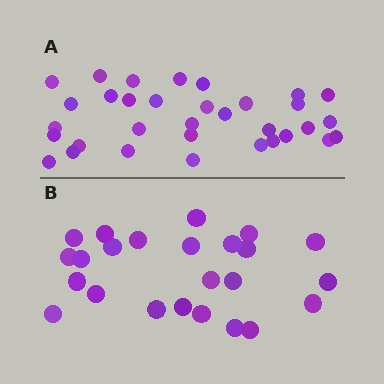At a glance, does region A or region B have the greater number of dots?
Region A (the top region) has more dots.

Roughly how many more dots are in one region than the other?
Region A has roughly 8 or so more dots than region B.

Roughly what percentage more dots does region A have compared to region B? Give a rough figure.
About 40% more.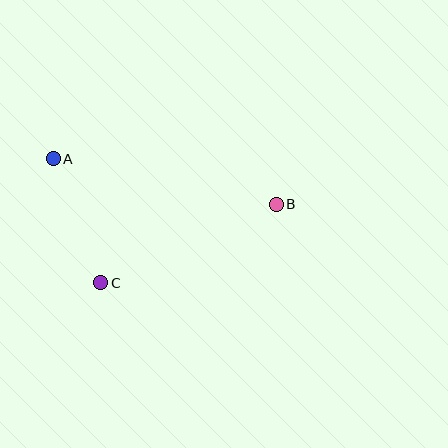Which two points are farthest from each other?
Points A and B are farthest from each other.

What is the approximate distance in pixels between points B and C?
The distance between B and C is approximately 192 pixels.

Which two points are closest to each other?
Points A and C are closest to each other.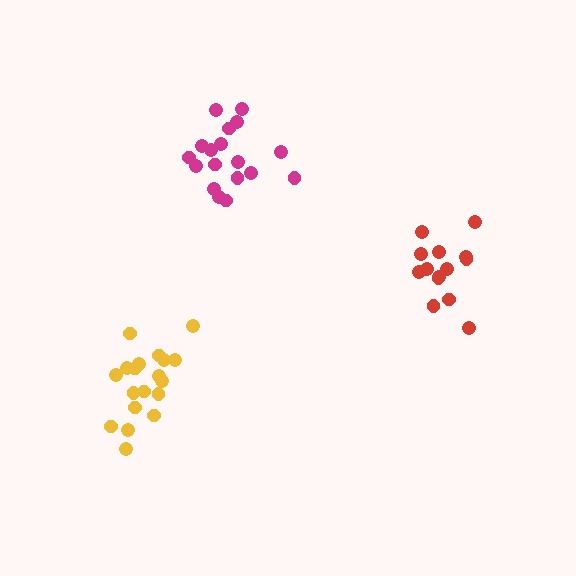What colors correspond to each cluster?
The clusters are colored: magenta, red, yellow.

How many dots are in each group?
Group 1: 18 dots, Group 2: 14 dots, Group 3: 19 dots (51 total).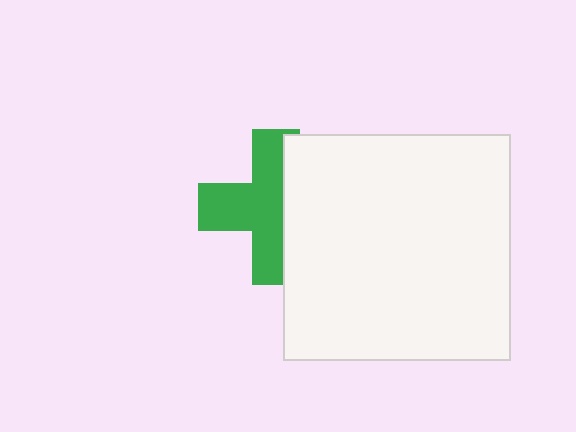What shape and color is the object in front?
The object in front is a white square.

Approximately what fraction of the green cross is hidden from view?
Roughly 40% of the green cross is hidden behind the white square.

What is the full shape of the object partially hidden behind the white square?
The partially hidden object is a green cross.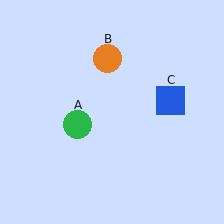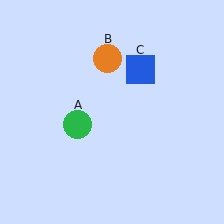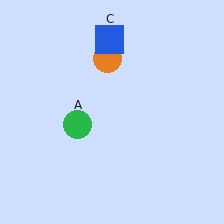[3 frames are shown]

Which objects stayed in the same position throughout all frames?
Green circle (object A) and orange circle (object B) remained stationary.